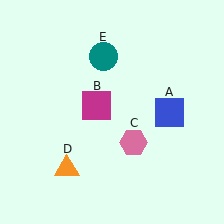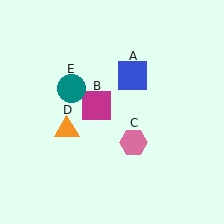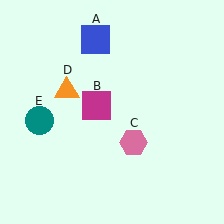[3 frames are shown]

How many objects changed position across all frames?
3 objects changed position: blue square (object A), orange triangle (object D), teal circle (object E).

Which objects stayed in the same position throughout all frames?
Magenta square (object B) and pink hexagon (object C) remained stationary.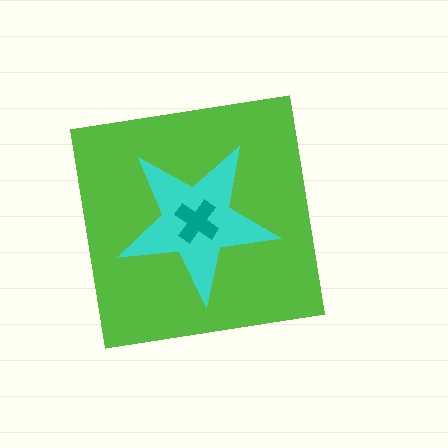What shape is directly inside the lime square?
The cyan star.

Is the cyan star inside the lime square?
Yes.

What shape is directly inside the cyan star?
The teal cross.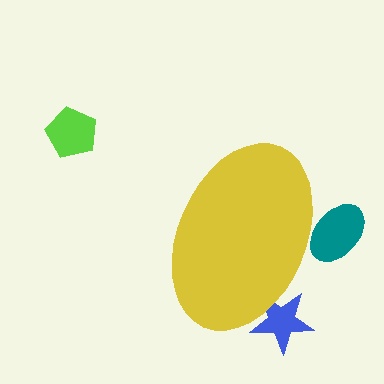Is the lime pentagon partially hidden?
No, the lime pentagon is fully visible.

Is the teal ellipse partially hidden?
Yes, the teal ellipse is partially hidden behind the yellow ellipse.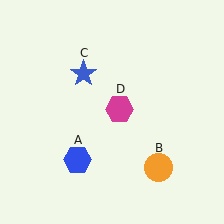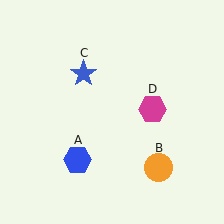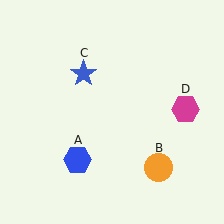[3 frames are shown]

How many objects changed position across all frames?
1 object changed position: magenta hexagon (object D).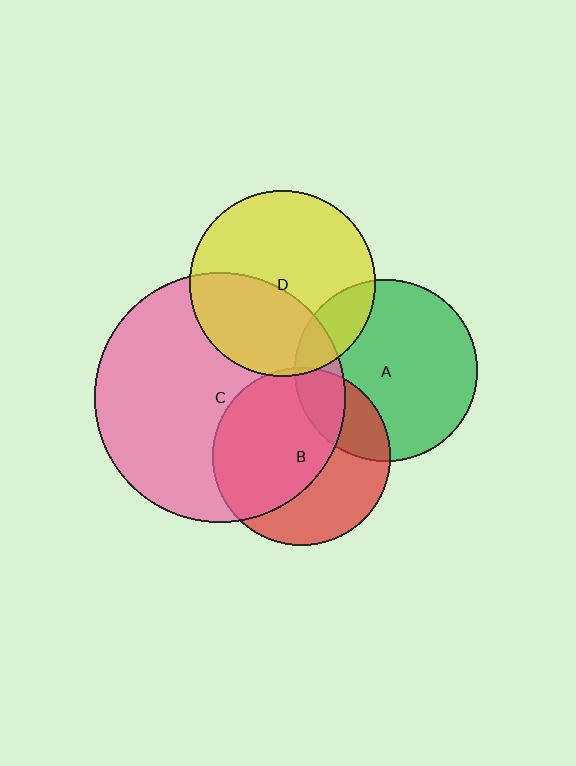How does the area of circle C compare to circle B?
Approximately 2.0 times.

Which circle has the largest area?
Circle C (pink).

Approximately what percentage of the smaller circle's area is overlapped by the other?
Approximately 20%.